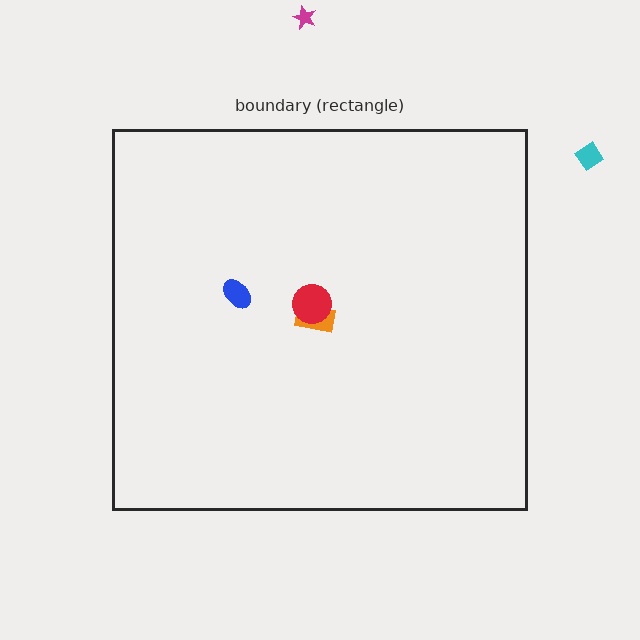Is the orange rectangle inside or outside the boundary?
Inside.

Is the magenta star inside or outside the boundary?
Outside.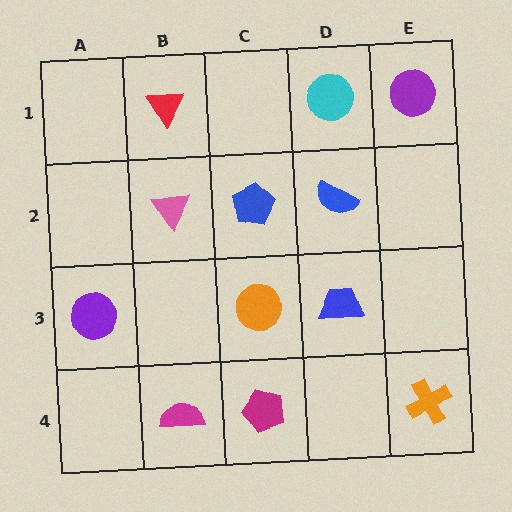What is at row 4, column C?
A magenta pentagon.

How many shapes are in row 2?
3 shapes.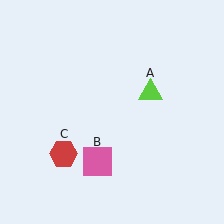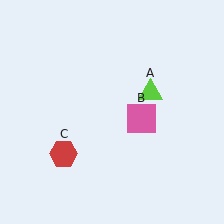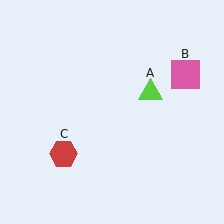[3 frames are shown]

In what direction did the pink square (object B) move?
The pink square (object B) moved up and to the right.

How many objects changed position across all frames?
1 object changed position: pink square (object B).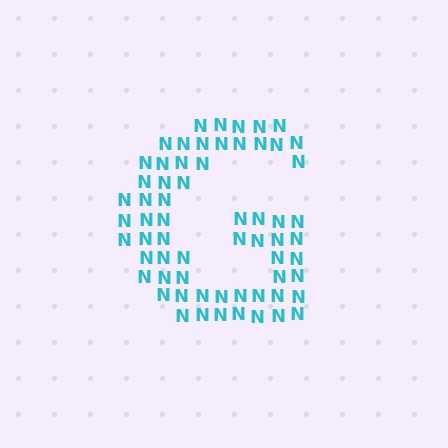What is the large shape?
The large shape is the letter G.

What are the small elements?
The small elements are letter N's.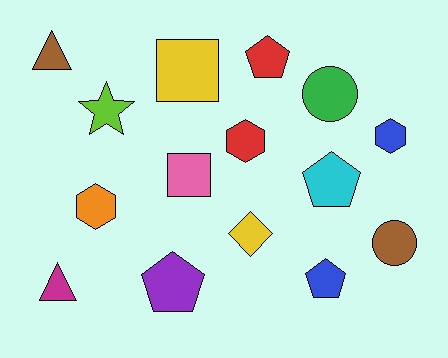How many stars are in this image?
There is 1 star.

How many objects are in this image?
There are 15 objects.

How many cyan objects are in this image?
There is 1 cyan object.